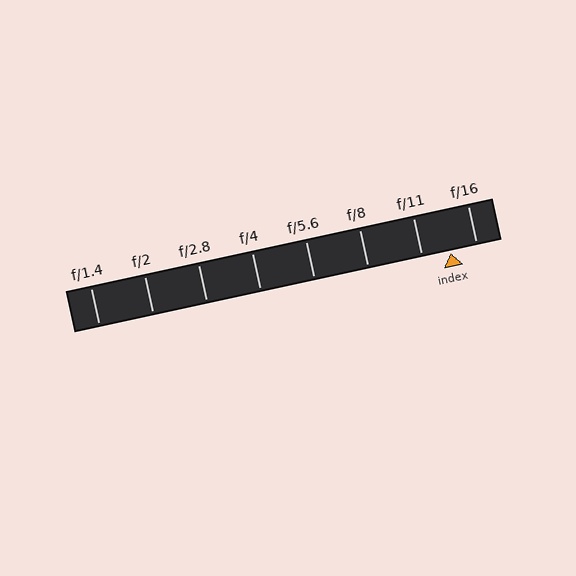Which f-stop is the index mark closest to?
The index mark is closest to f/16.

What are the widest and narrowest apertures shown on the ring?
The widest aperture shown is f/1.4 and the narrowest is f/16.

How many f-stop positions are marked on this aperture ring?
There are 8 f-stop positions marked.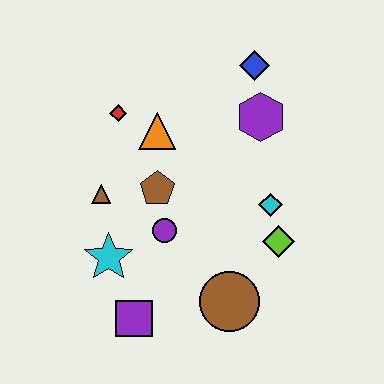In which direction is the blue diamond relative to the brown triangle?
The blue diamond is to the right of the brown triangle.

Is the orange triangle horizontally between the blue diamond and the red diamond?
Yes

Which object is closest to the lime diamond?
The cyan diamond is closest to the lime diamond.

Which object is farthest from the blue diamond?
The purple square is farthest from the blue diamond.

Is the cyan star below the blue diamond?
Yes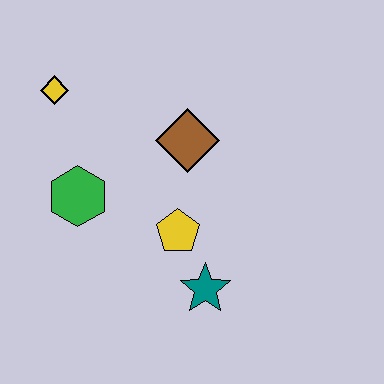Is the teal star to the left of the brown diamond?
No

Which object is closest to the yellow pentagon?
The teal star is closest to the yellow pentagon.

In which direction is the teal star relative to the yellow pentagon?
The teal star is below the yellow pentagon.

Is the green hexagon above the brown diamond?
No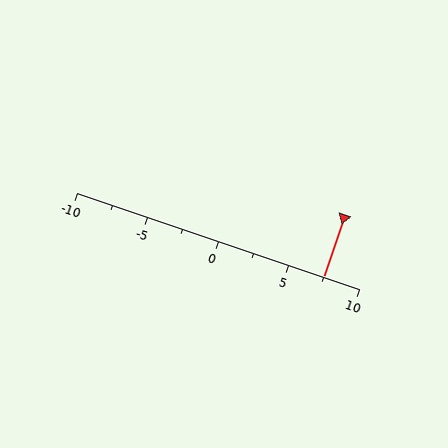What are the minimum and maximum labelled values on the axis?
The axis runs from -10 to 10.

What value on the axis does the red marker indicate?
The marker indicates approximately 7.5.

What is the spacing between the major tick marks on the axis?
The major ticks are spaced 5 apart.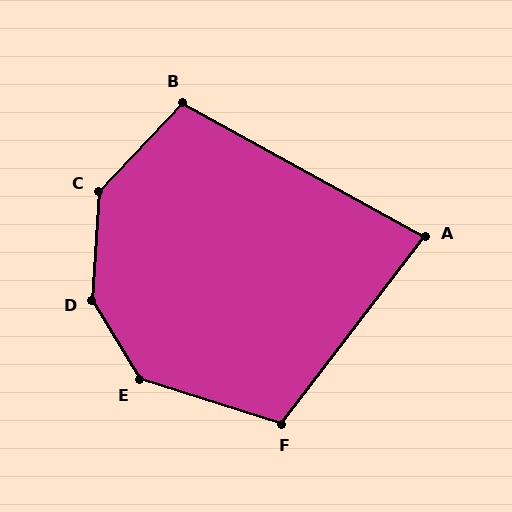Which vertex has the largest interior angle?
D, at approximately 146 degrees.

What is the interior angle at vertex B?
Approximately 104 degrees (obtuse).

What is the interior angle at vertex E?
Approximately 138 degrees (obtuse).